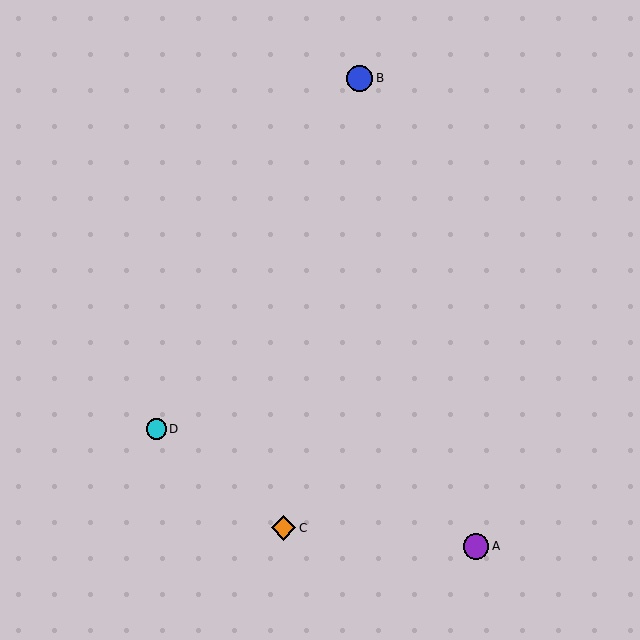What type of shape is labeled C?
Shape C is an orange diamond.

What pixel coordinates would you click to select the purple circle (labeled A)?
Click at (476, 546) to select the purple circle A.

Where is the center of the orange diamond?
The center of the orange diamond is at (283, 528).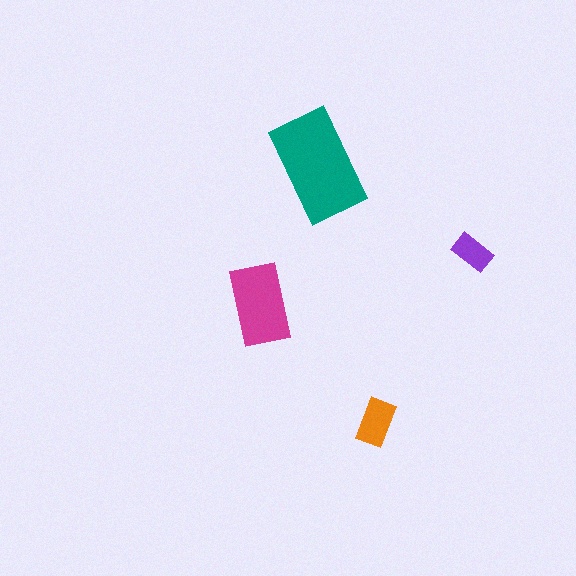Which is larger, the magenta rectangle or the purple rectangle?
The magenta one.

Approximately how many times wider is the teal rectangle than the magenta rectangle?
About 1.5 times wider.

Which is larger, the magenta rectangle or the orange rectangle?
The magenta one.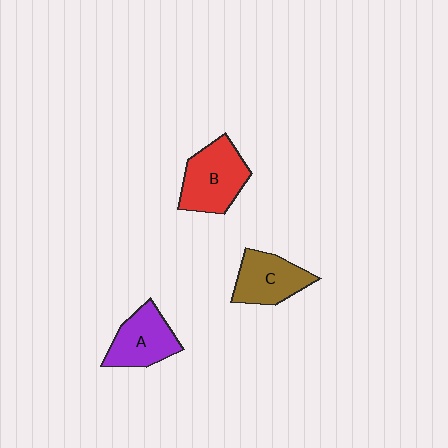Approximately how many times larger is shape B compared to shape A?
Approximately 1.2 times.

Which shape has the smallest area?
Shape C (brown).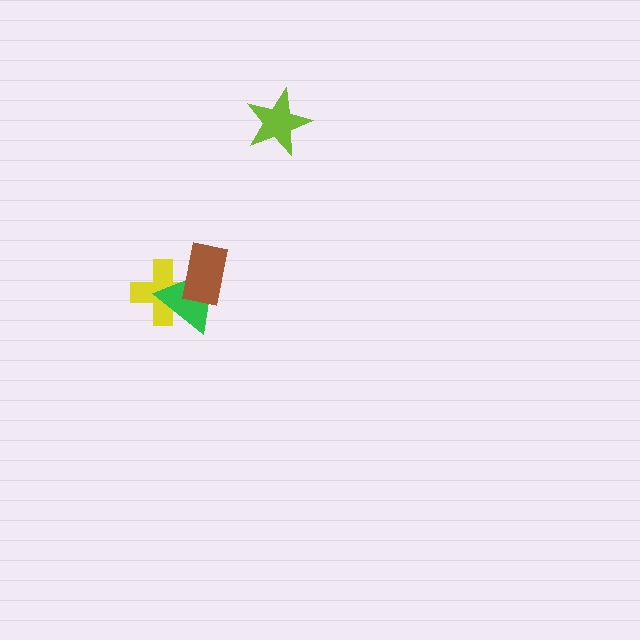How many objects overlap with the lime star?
0 objects overlap with the lime star.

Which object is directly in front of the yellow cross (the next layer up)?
The green triangle is directly in front of the yellow cross.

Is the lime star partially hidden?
No, no other shape covers it.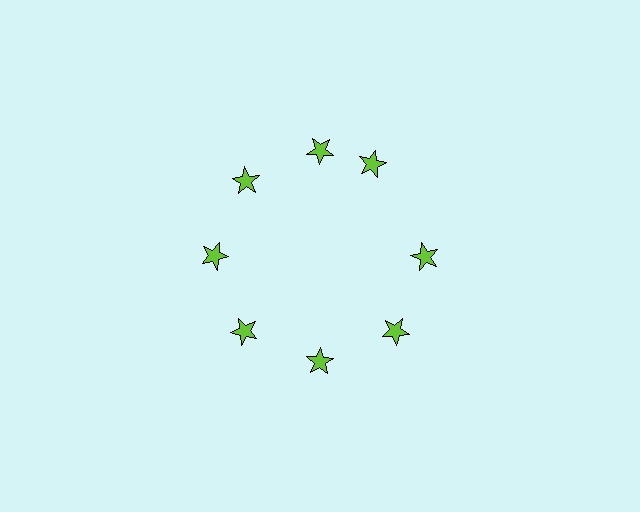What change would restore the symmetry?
The symmetry would be restored by rotating it back into even spacing with its neighbors so that all 8 stars sit at equal angles and equal distance from the center.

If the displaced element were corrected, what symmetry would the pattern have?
It would have 8-fold rotational symmetry — the pattern would map onto itself every 45 degrees.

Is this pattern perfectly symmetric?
No. The 8 lime stars are arranged in a ring, but one element near the 2 o'clock position is rotated out of alignment along the ring, breaking the 8-fold rotational symmetry.